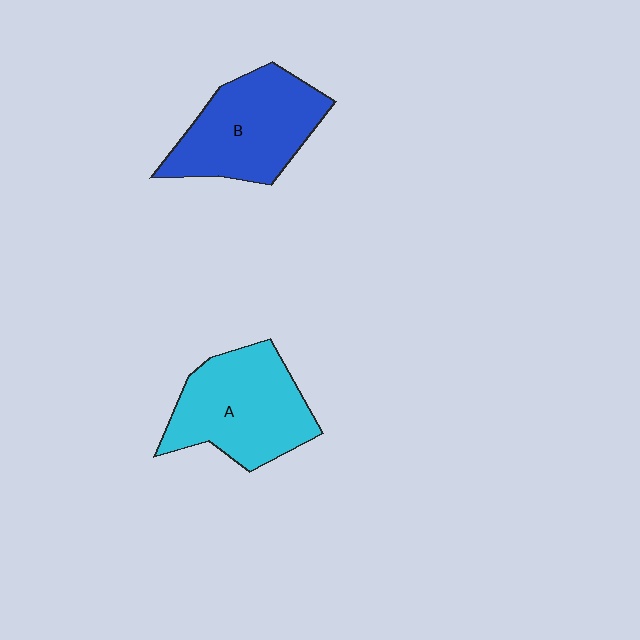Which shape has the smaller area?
Shape B (blue).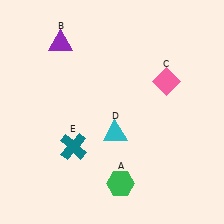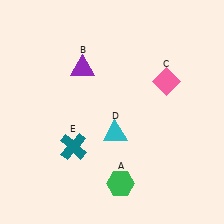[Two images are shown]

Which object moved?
The purple triangle (B) moved down.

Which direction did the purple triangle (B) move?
The purple triangle (B) moved down.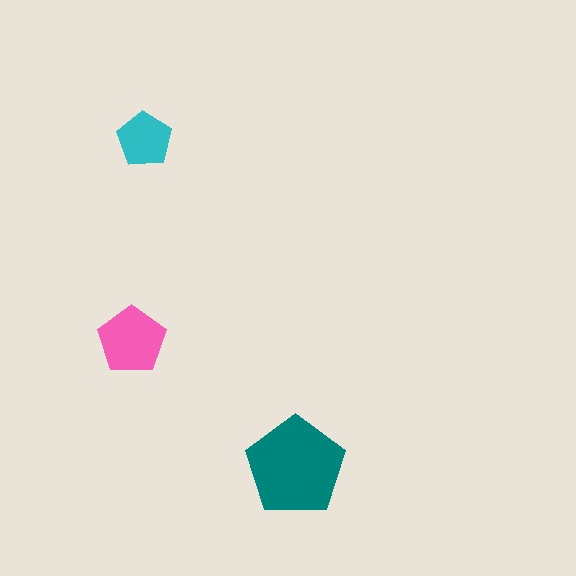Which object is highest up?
The cyan pentagon is topmost.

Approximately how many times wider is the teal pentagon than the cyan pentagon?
About 2 times wider.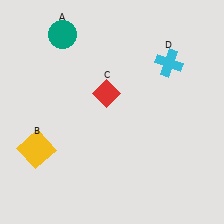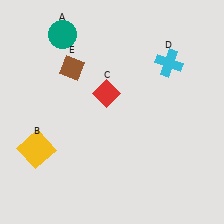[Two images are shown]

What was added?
A brown diamond (E) was added in Image 2.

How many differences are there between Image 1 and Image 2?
There is 1 difference between the two images.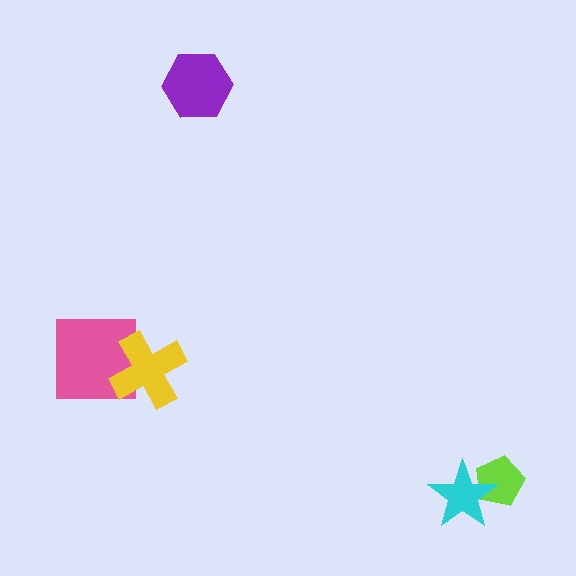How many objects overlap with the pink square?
1 object overlaps with the pink square.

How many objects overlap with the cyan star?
1 object overlaps with the cyan star.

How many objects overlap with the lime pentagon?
1 object overlaps with the lime pentagon.